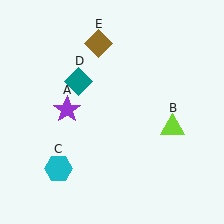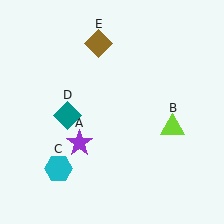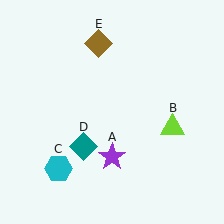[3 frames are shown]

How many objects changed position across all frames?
2 objects changed position: purple star (object A), teal diamond (object D).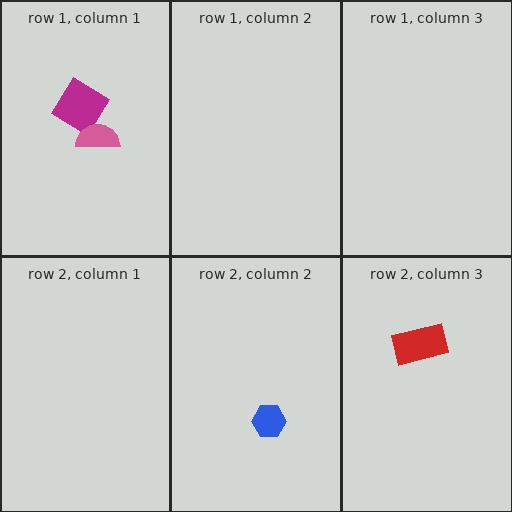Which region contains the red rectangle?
The row 2, column 3 region.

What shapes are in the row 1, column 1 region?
The magenta diamond, the pink semicircle.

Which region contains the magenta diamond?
The row 1, column 1 region.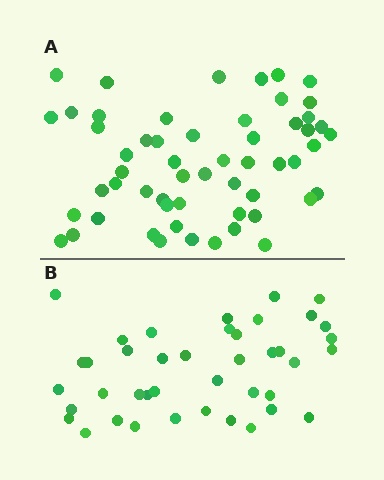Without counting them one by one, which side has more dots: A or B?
Region A (the top region) has more dots.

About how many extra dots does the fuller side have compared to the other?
Region A has approximately 15 more dots than region B.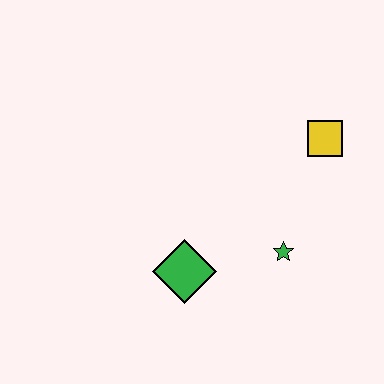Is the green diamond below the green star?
Yes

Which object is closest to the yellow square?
The green star is closest to the yellow square.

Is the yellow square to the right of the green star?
Yes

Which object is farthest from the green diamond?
The yellow square is farthest from the green diamond.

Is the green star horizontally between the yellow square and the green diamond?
Yes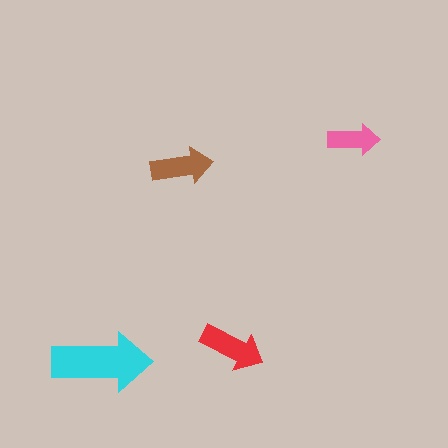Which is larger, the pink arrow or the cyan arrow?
The cyan one.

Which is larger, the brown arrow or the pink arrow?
The brown one.